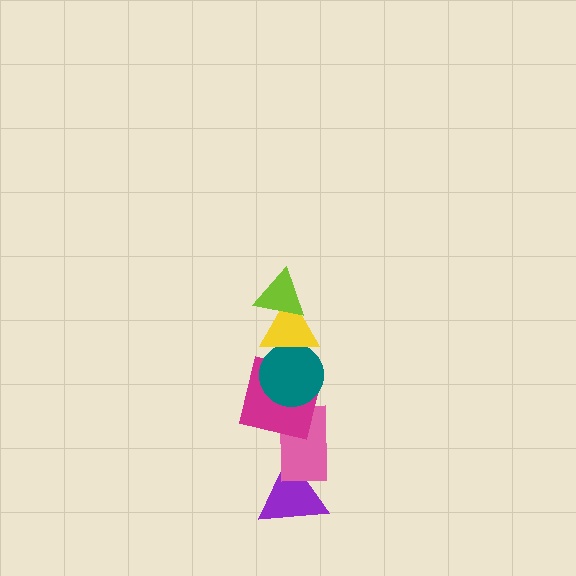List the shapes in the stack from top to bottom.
From top to bottom: the lime triangle, the yellow triangle, the teal circle, the magenta square, the pink rectangle, the purple triangle.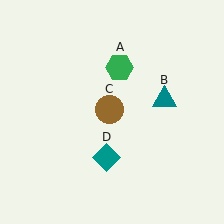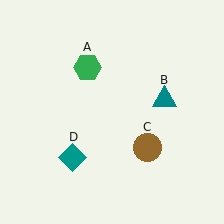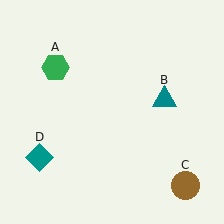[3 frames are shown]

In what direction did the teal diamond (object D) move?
The teal diamond (object D) moved left.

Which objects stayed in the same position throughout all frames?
Teal triangle (object B) remained stationary.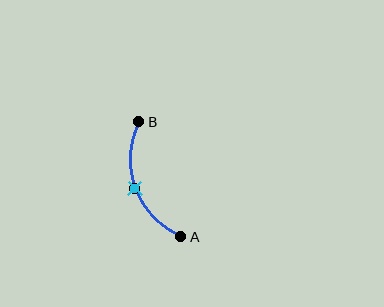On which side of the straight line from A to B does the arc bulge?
The arc bulges to the left of the straight line connecting A and B.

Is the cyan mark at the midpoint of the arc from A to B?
Yes. The cyan mark lies on the arc at equal arc-length from both A and B — it is the arc midpoint.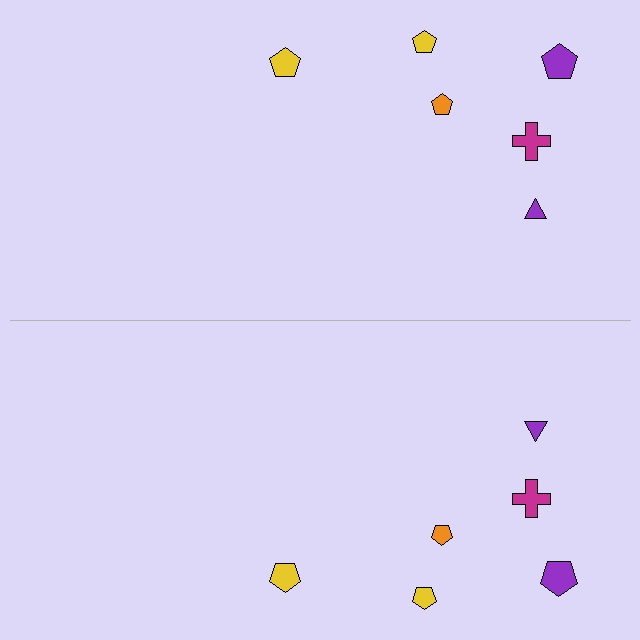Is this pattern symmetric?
Yes, this pattern has bilateral (reflection) symmetry.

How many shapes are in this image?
There are 12 shapes in this image.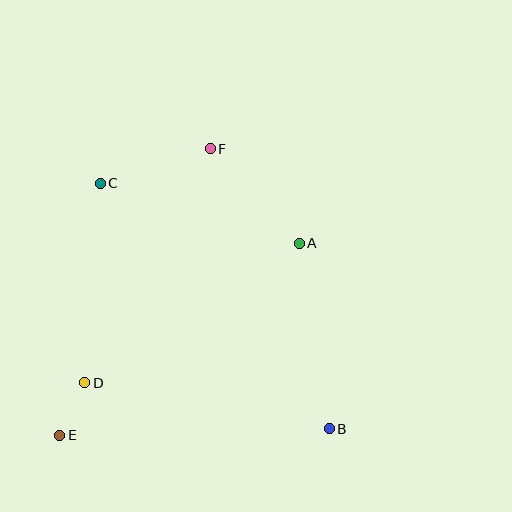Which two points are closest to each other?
Points D and E are closest to each other.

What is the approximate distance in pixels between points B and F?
The distance between B and F is approximately 304 pixels.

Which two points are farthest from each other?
Points B and C are farthest from each other.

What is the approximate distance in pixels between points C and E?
The distance between C and E is approximately 255 pixels.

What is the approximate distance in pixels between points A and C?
The distance between A and C is approximately 208 pixels.